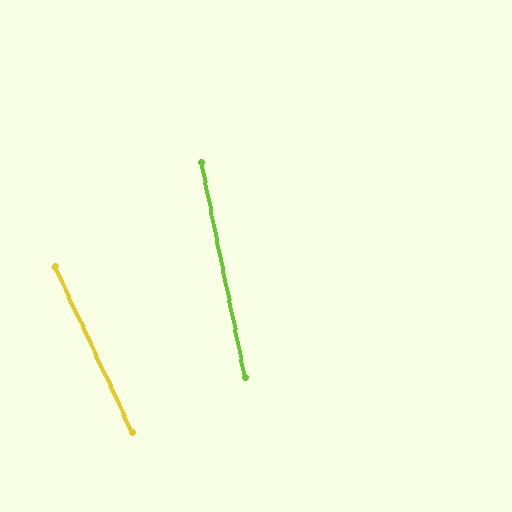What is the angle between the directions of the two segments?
Approximately 13 degrees.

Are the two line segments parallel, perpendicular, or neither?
Neither parallel nor perpendicular — they differ by about 13°.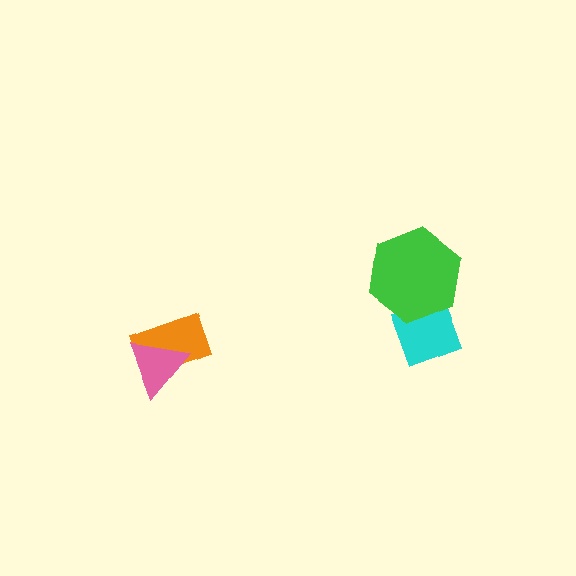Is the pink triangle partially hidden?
No, no other shape covers it.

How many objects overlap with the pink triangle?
1 object overlaps with the pink triangle.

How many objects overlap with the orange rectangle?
1 object overlaps with the orange rectangle.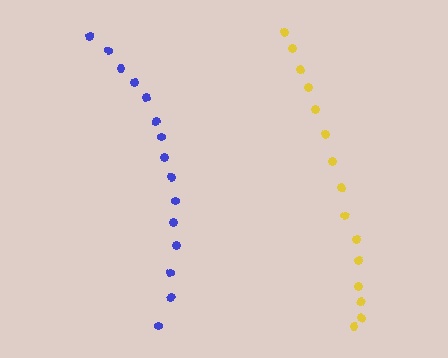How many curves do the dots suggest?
There are 2 distinct paths.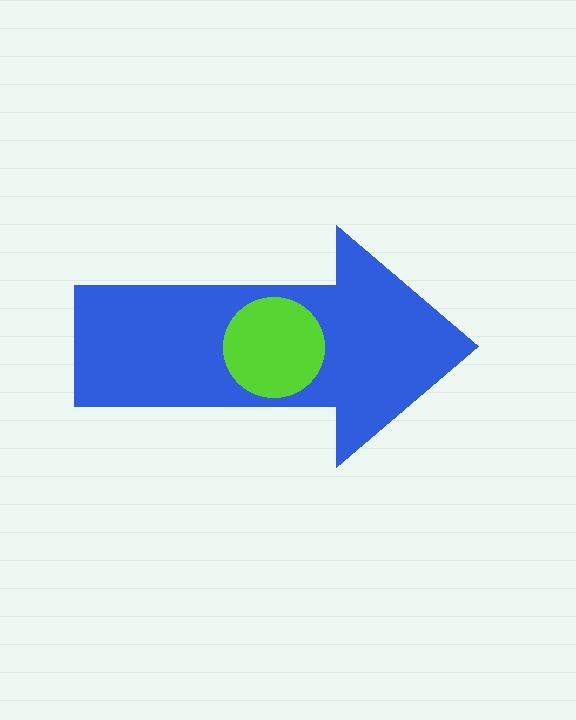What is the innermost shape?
The lime circle.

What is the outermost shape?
The blue arrow.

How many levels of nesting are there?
2.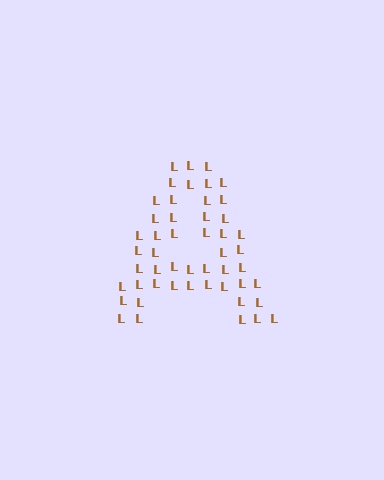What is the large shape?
The large shape is the letter A.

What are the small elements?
The small elements are letter L's.